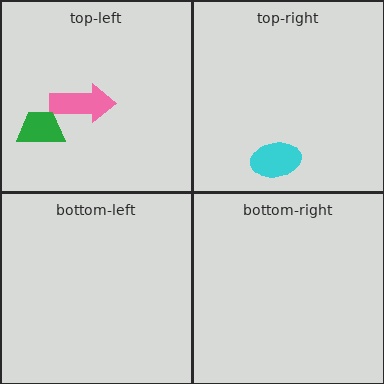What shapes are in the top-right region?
The cyan ellipse.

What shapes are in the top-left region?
The pink arrow, the green trapezoid.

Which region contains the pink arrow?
The top-left region.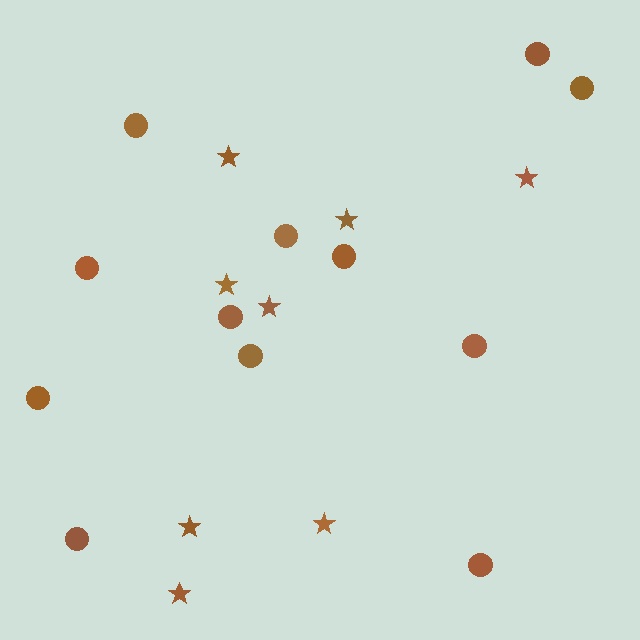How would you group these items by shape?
There are 2 groups: one group of stars (8) and one group of circles (12).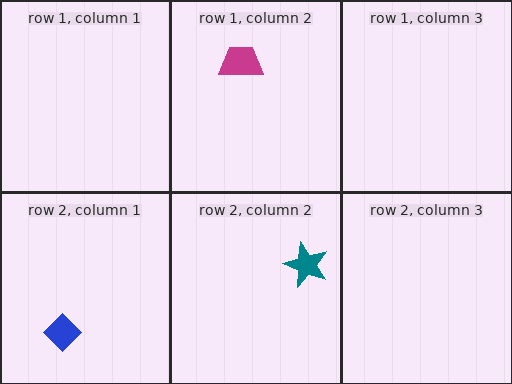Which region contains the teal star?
The row 2, column 2 region.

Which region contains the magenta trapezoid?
The row 1, column 2 region.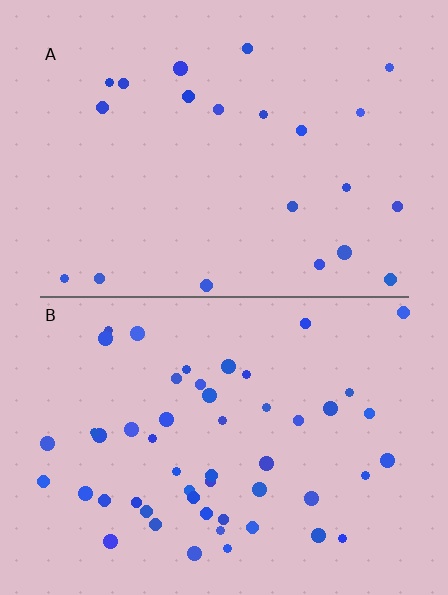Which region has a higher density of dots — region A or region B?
B (the bottom).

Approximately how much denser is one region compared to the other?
Approximately 2.4× — region B over region A.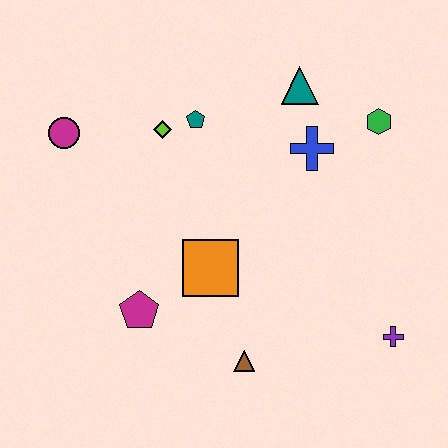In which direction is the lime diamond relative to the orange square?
The lime diamond is above the orange square.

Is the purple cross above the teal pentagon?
No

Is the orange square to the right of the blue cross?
No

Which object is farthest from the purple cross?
The magenta circle is farthest from the purple cross.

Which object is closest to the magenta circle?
The lime diamond is closest to the magenta circle.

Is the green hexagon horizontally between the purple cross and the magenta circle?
Yes